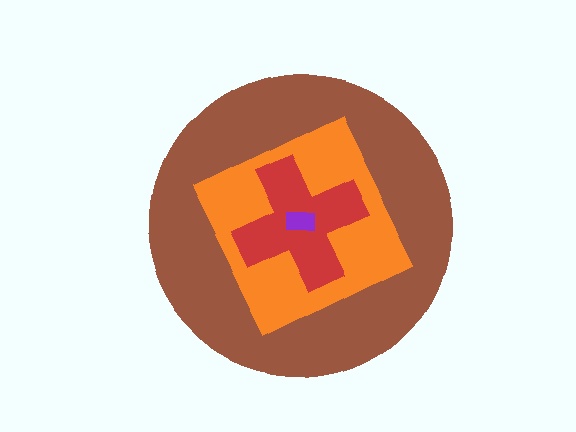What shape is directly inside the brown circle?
The orange diamond.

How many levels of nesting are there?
4.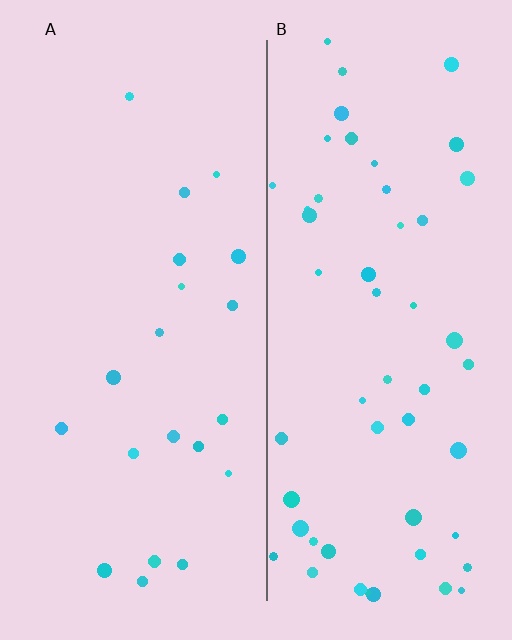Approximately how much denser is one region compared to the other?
Approximately 2.6× — region B over region A.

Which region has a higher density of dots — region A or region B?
B (the right).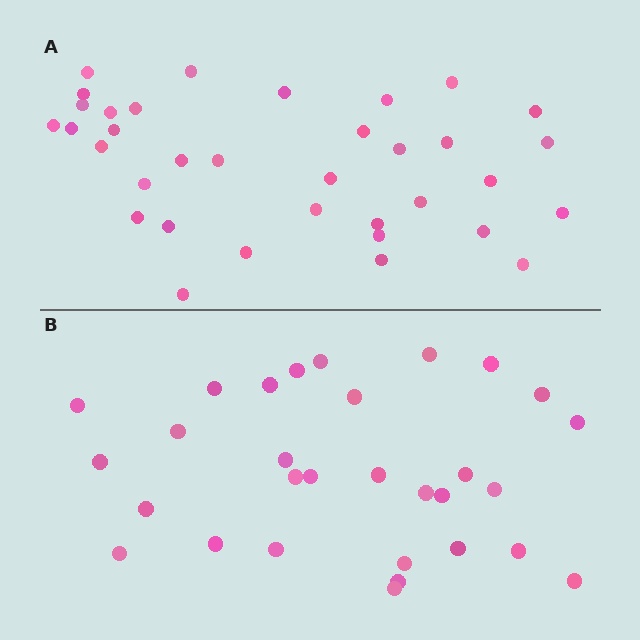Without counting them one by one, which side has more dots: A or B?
Region A (the top region) has more dots.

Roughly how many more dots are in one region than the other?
Region A has about 5 more dots than region B.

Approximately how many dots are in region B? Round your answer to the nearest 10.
About 30 dots.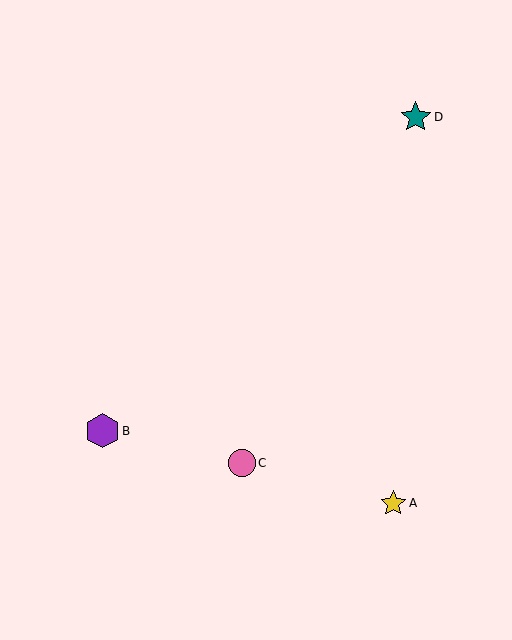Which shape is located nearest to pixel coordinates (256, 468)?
The pink circle (labeled C) at (242, 463) is nearest to that location.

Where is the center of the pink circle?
The center of the pink circle is at (242, 463).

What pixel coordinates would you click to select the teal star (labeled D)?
Click at (416, 117) to select the teal star D.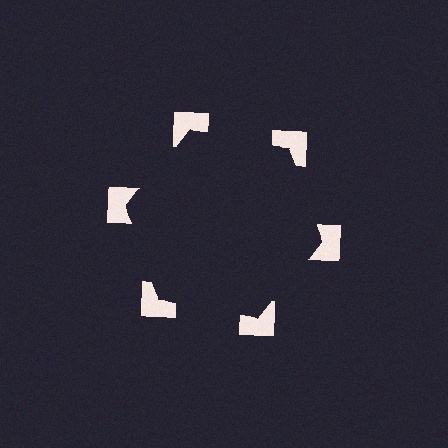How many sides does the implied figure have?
6 sides.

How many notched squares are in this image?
There are 6 — one at each vertex of the illusory hexagon.